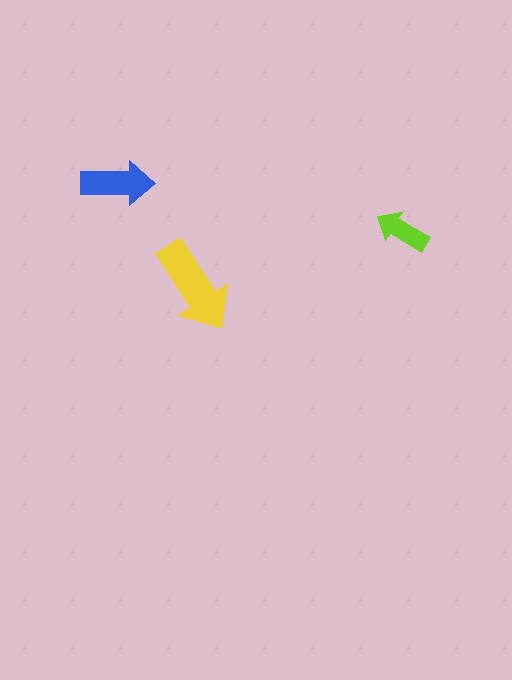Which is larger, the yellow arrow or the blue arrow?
The yellow one.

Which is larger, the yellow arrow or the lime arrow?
The yellow one.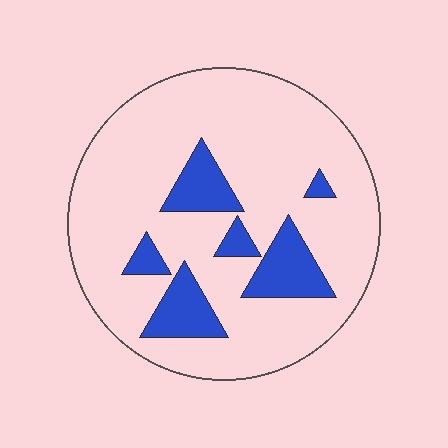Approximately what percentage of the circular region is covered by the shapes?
Approximately 20%.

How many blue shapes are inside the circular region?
6.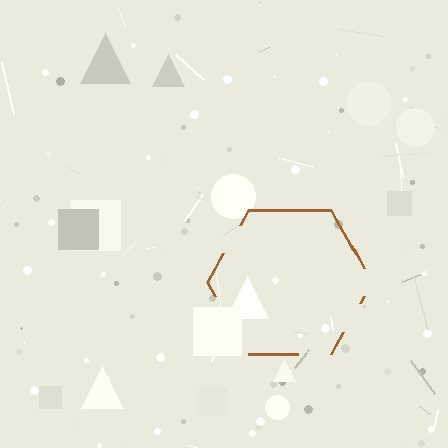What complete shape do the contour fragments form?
The contour fragments form a hexagon.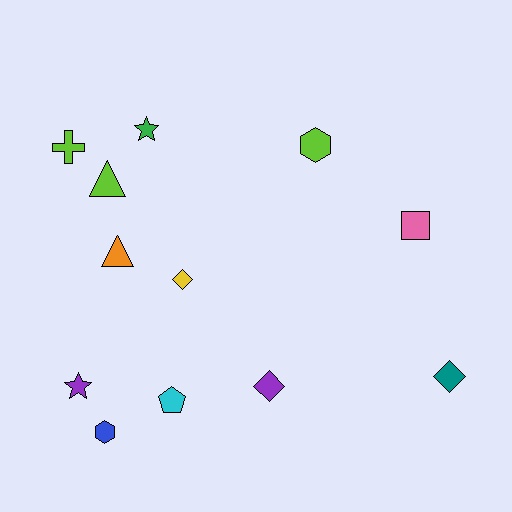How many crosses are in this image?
There is 1 cross.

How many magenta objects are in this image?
There are no magenta objects.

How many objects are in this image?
There are 12 objects.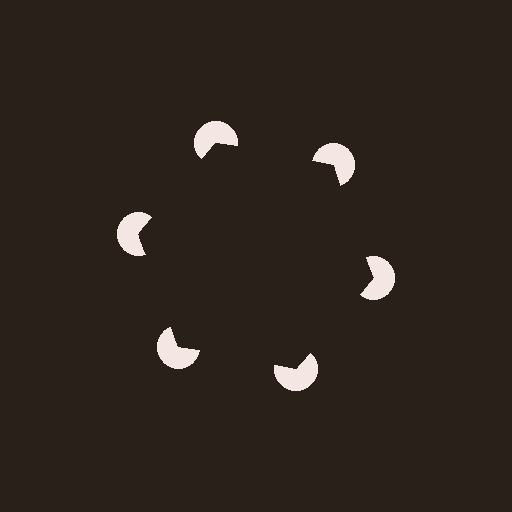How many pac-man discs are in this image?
There are 6 — one at each vertex of the illusory hexagon.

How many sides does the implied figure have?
6 sides.